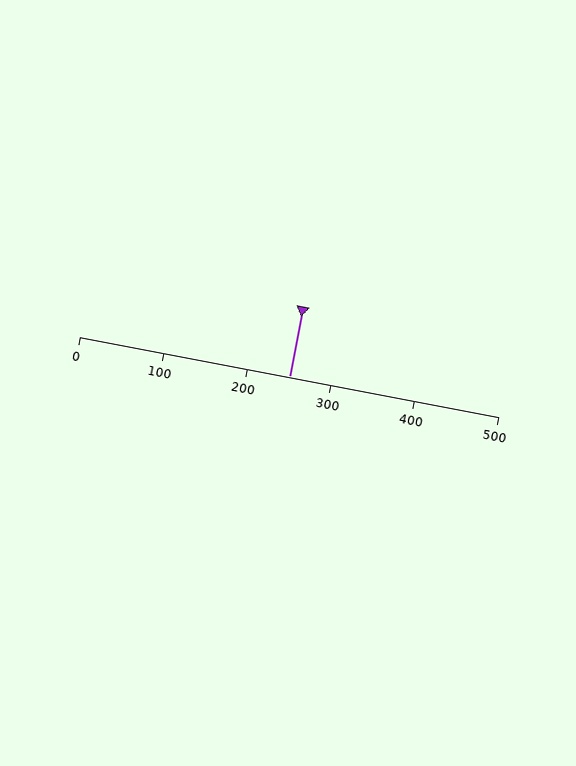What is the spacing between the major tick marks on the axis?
The major ticks are spaced 100 apart.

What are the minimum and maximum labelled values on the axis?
The axis runs from 0 to 500.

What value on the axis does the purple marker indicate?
The marker indicates approximately 250.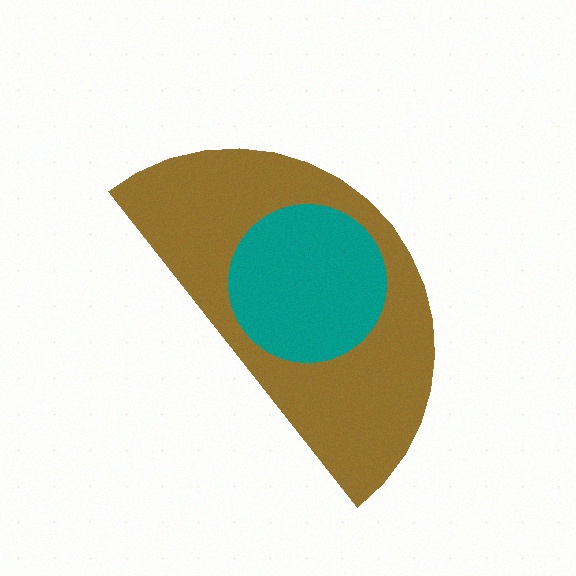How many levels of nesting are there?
2.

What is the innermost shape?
The teal circle.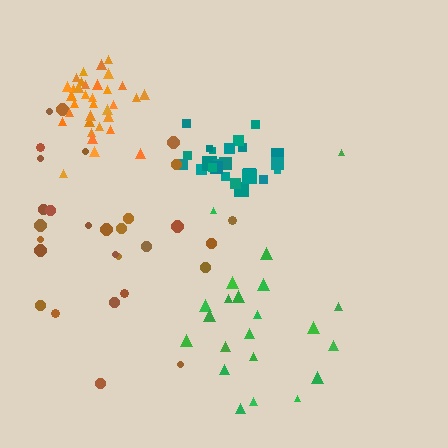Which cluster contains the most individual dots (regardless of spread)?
Orange (34).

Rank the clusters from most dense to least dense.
orange, teal, brown, green.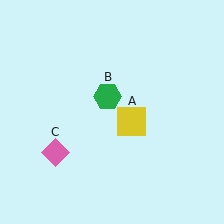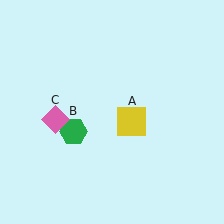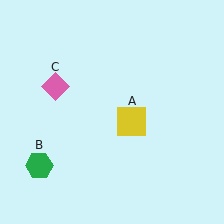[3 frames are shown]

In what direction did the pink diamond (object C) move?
The pink diamond (object C) moved up.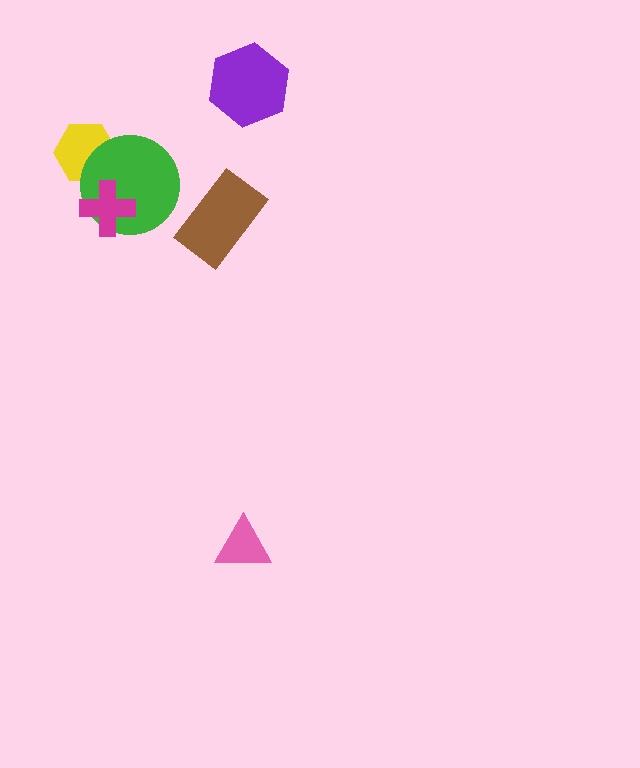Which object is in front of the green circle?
The magenta cross is in front of the green circle.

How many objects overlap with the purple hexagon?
0 objects overlap with the purple hexagon.